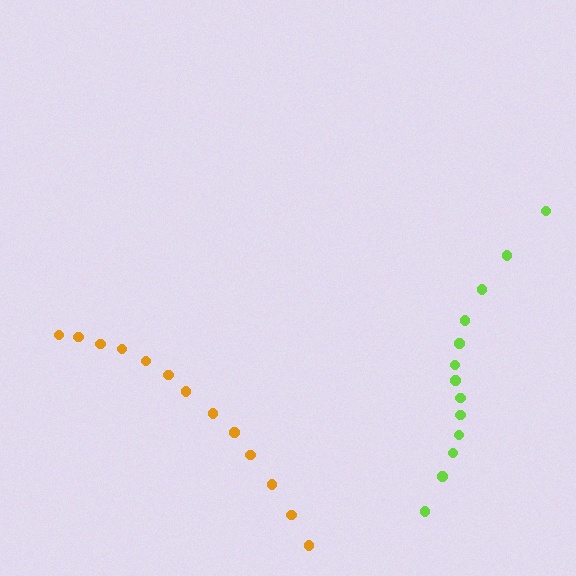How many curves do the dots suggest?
There are 2 distinct paths.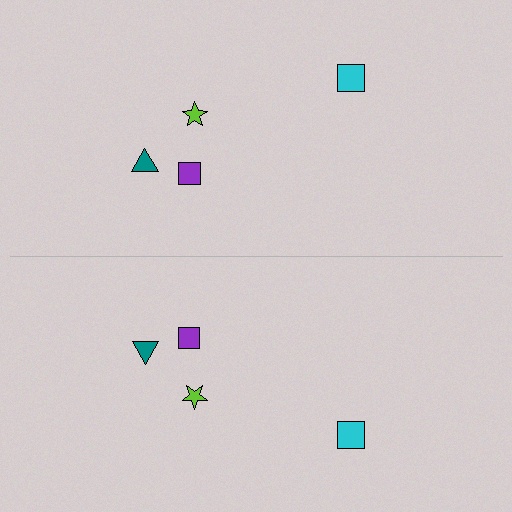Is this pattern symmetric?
Yes, this pattern has bilateral (reflection) symmetry.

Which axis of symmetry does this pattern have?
The pattern has a horizontal axis of symmetry running through the center of the image.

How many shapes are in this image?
There are 8 shapes in this image.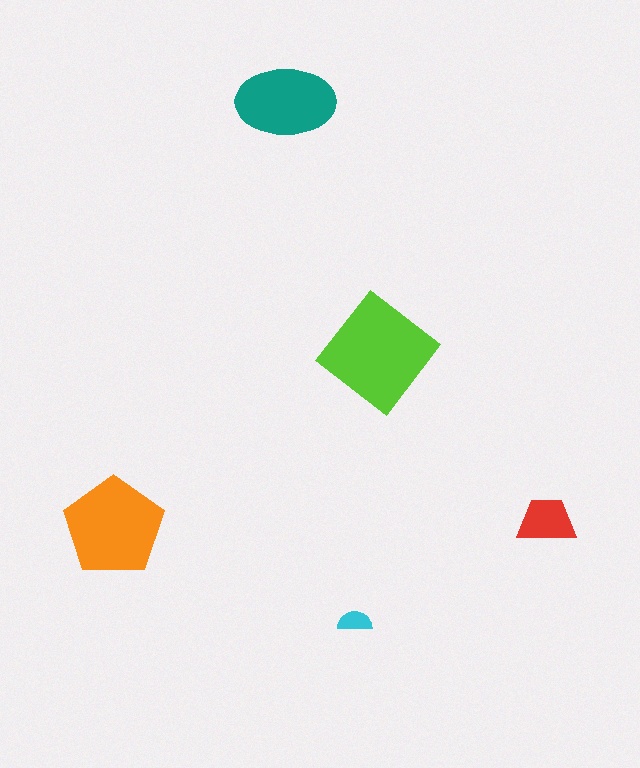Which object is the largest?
The lime diamond.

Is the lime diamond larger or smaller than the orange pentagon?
Larger.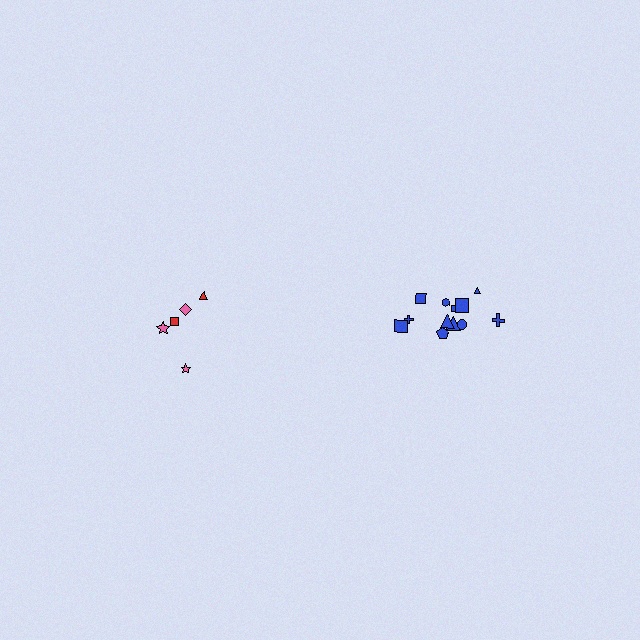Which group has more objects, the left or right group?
The right group.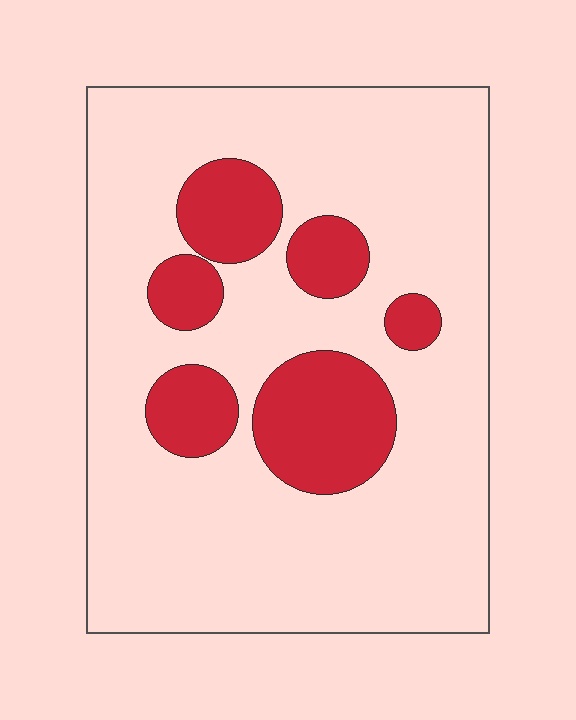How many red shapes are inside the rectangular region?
6.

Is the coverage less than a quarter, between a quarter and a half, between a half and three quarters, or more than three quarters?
Less than a quarter.